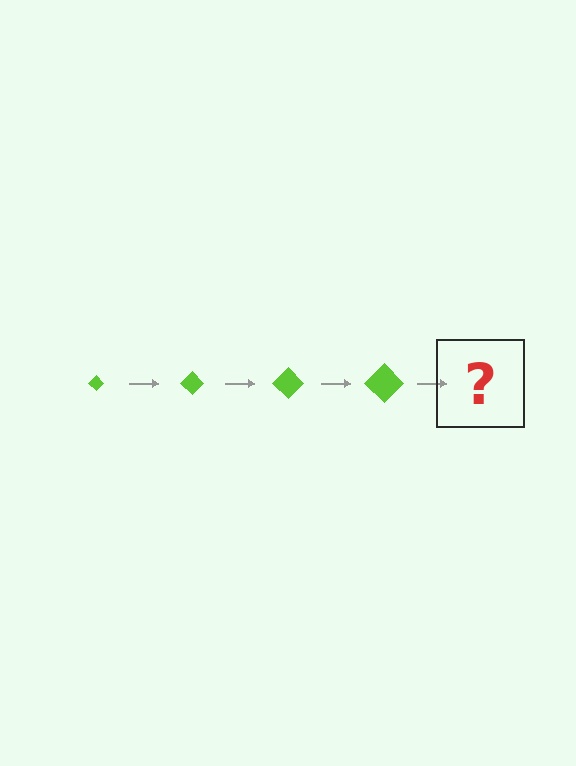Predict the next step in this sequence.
The next step is a lime diamond, larger than the previous one.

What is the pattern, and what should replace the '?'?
The pattern is that the diamond gets progressively larger each step. The '?' should be a lime diamond, larger than the previous one.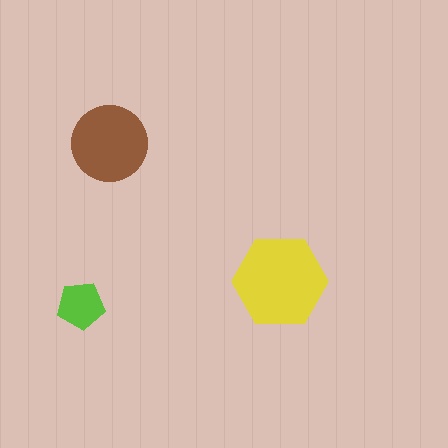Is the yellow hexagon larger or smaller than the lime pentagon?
Larger.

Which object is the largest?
The yellow hexagon.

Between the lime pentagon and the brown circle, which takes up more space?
The brown circle.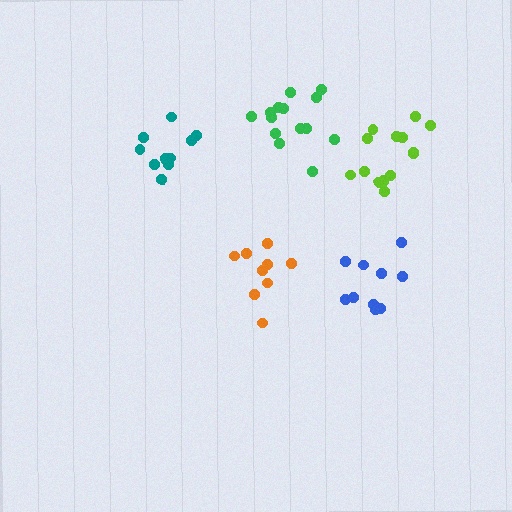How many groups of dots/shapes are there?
There are 5 groups.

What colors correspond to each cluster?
The clusters are colored: blue, teal, lime, green, orange.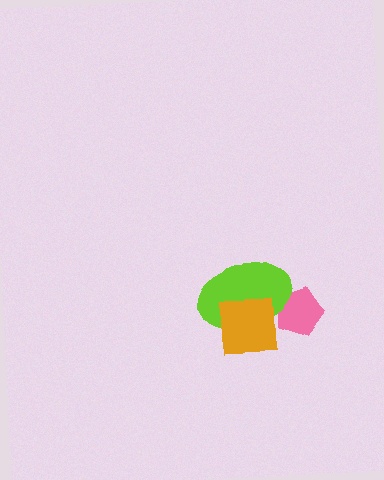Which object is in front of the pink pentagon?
The lime ellipse is in front of the pink pentagon.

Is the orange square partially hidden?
No, no other shape covers it.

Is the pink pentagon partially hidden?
Yes, it is partially covered by another shape.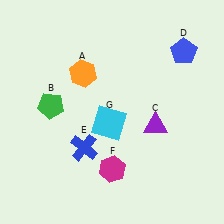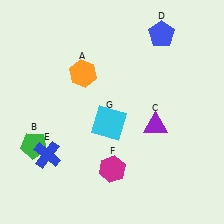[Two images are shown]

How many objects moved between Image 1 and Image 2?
3 objects moved between the two images.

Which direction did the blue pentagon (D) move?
The blue pentagon (D) moved left.